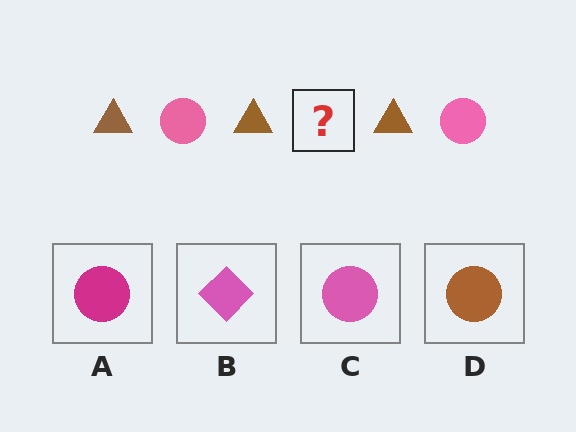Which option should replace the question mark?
Option C.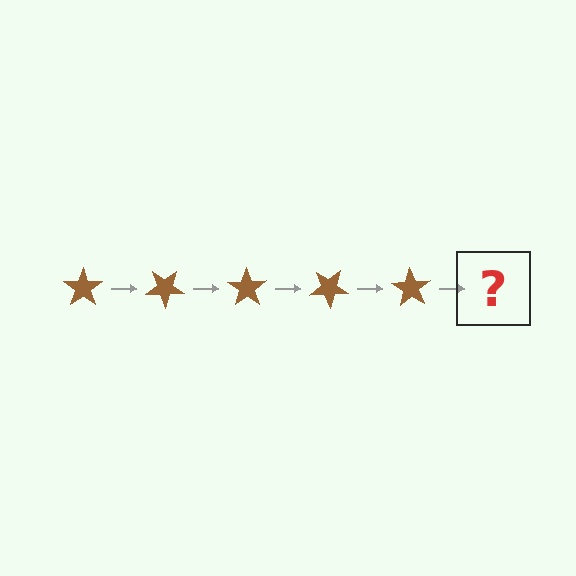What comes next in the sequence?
The next element should be a brown star rotated 175 degrees.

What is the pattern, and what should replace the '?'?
The pattern is that the star rotates 35 degrees each step. The '?' should be a brown star rotated 175 degrees.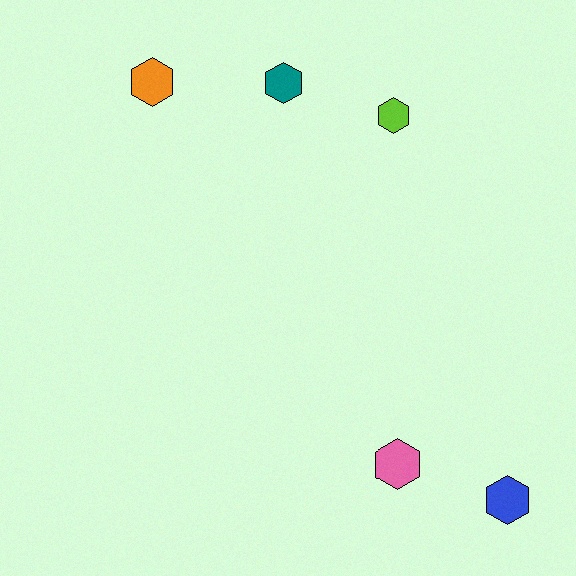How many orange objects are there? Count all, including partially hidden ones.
There is 1 orange object.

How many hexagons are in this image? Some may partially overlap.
There are 5 hexagons.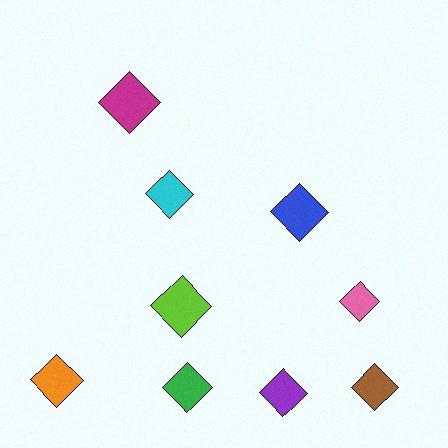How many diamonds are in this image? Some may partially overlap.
There are 9 diamonds.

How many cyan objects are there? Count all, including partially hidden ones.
There is 1 cyan object.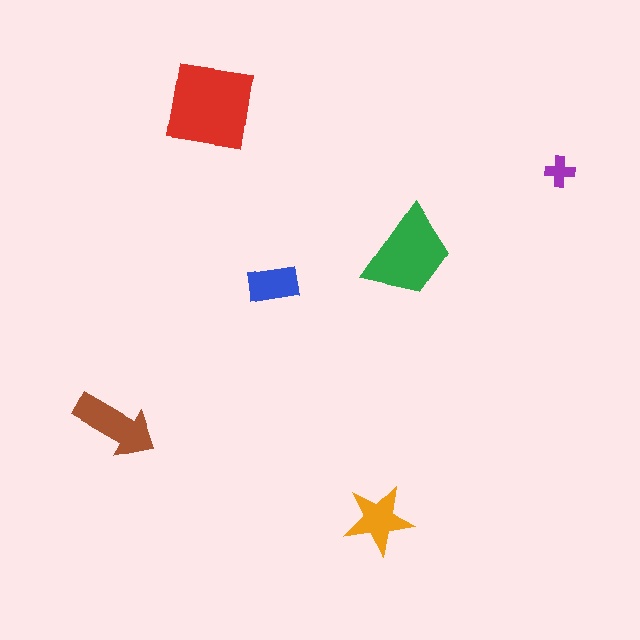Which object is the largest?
The red square.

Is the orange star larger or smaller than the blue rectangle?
Larger.